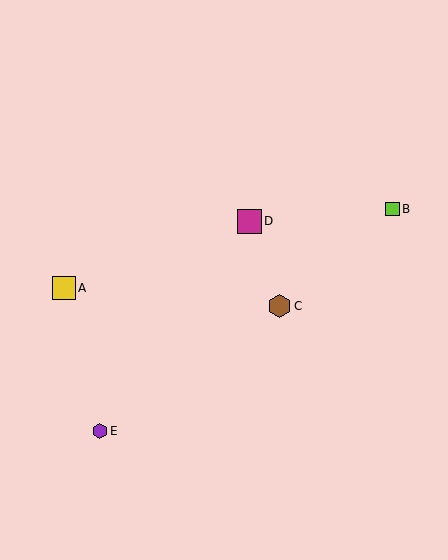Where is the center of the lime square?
The center of the lime square is at (393, 209).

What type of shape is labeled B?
Shape B is a lime square.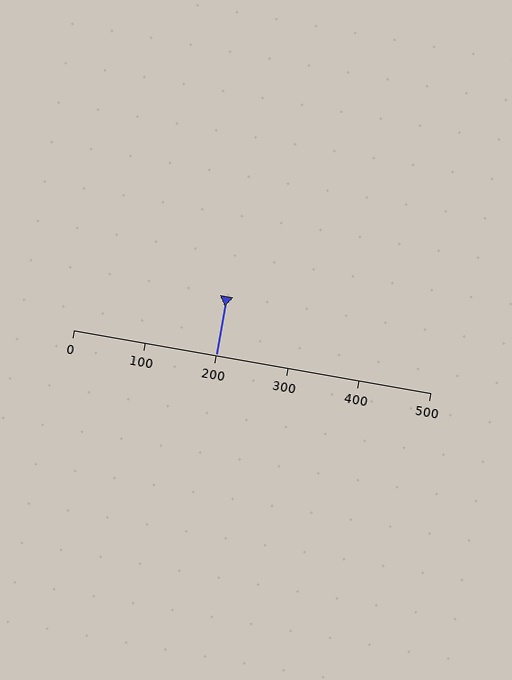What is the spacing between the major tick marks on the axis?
The major ticks are spaced 100 apart.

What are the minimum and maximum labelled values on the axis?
The axis runs from 0 to 500.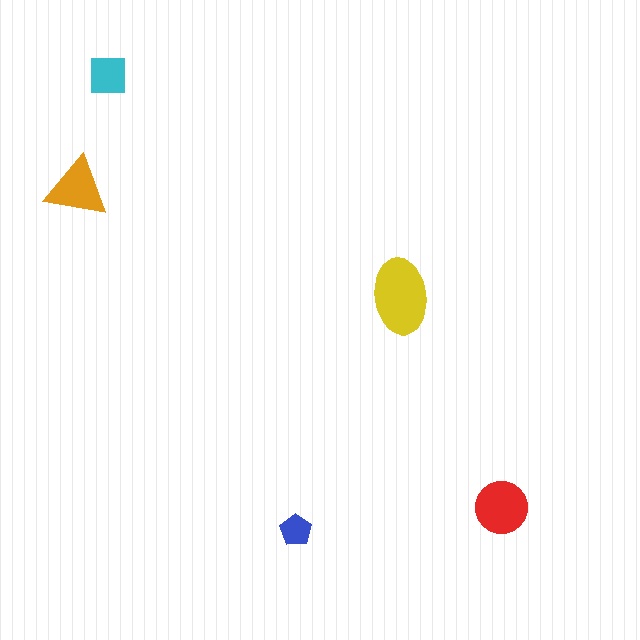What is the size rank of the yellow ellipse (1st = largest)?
1st.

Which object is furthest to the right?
The red circle is rightmost.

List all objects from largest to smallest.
The yellow ellipse, the red circle, the orange triangle, the cyan square, the blue pentagon.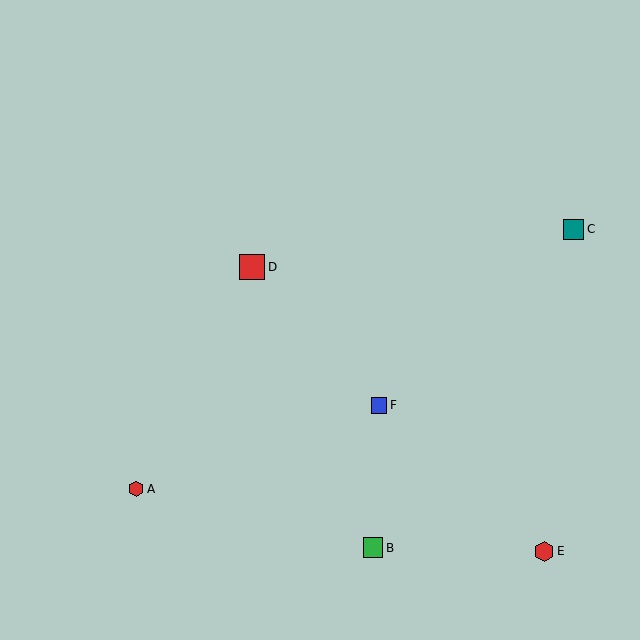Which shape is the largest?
The red square (labeled D) is the largest.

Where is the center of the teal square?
The center of the teal square is at (573, 229).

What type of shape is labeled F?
Shape F is a blue square.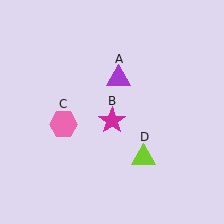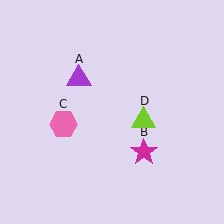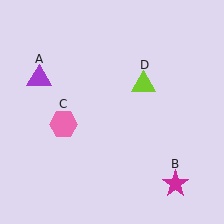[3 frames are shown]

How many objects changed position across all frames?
3 objects changed position: purple triangle (object A), magenta star (object B), lime triangle (object D).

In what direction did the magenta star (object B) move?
The magenta star (object B) moved down and to the right.